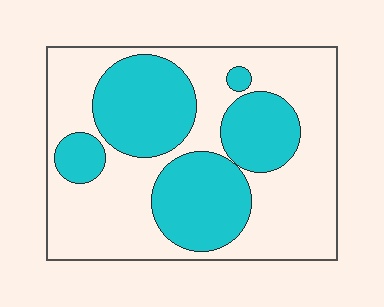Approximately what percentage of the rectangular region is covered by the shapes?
Approximately 40%.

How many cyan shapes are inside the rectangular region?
5.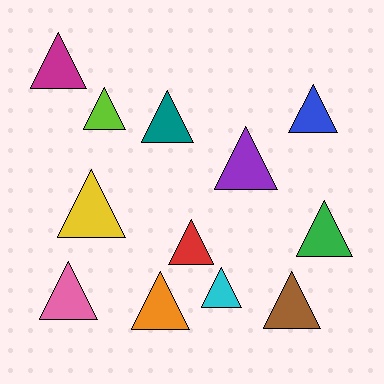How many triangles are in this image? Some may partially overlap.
There are 12 triangles.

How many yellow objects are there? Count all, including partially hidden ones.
There is 1 yellow object.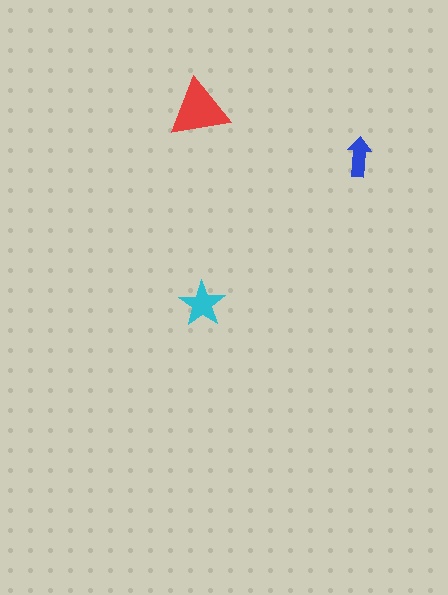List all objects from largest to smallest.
The red triangle, the cyan star, the blue arrow.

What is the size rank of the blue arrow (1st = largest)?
3rd.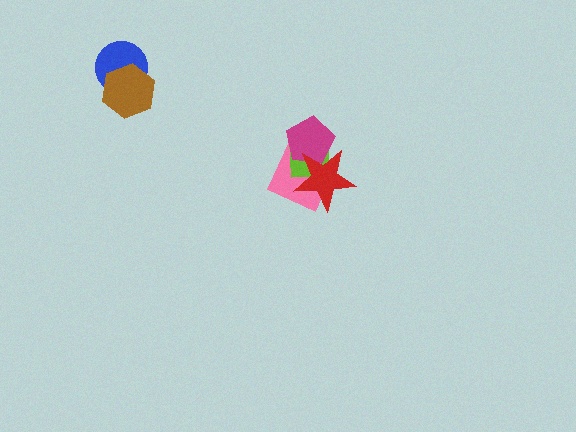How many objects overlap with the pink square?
3 objects overlap with the pink square.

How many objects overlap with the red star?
3 objects overlap with the red star.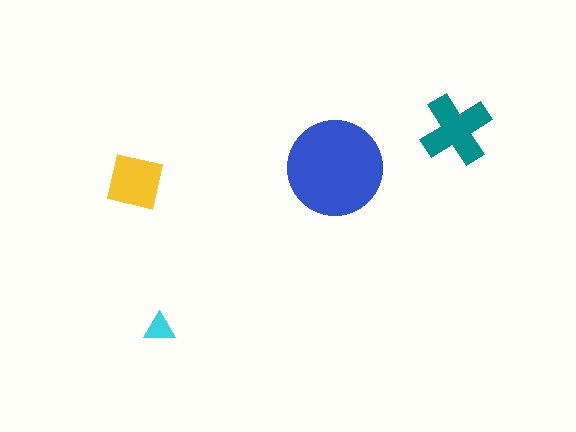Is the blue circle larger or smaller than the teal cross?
Larger.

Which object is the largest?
The blue circle.